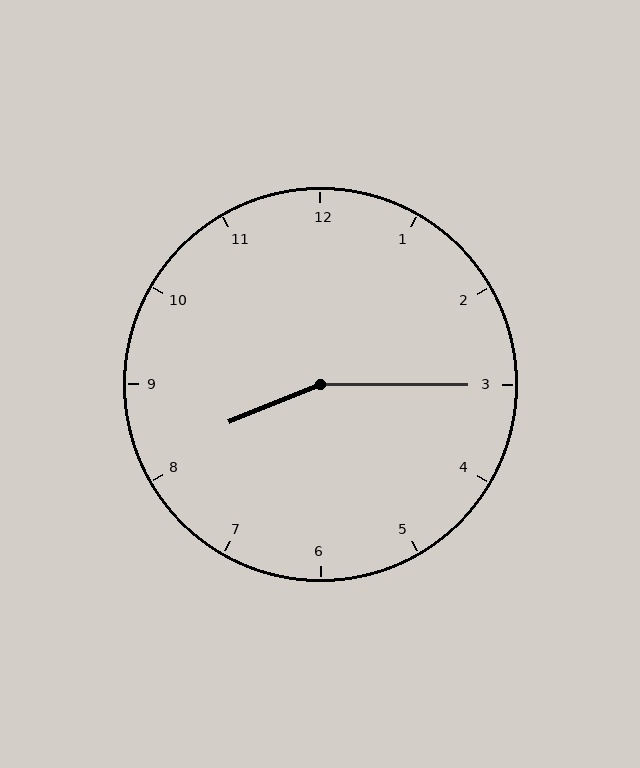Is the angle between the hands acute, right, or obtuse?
It is obtuse.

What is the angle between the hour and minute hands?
Approximately 158 degrees.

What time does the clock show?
8:15.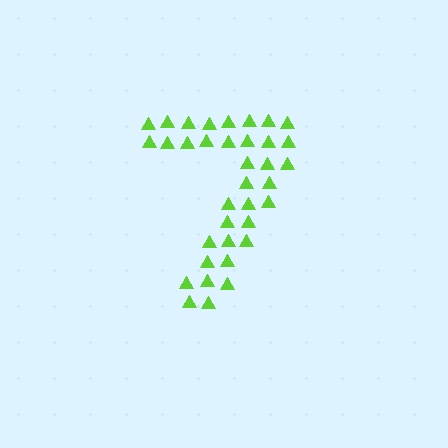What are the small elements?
The small elements are triangles.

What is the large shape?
The large shape is the digit 7.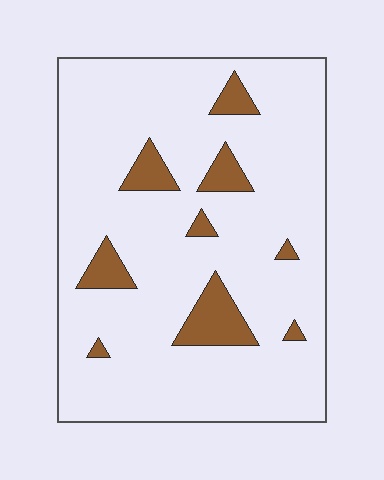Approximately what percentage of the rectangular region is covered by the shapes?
Approximately 10%.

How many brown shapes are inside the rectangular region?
9.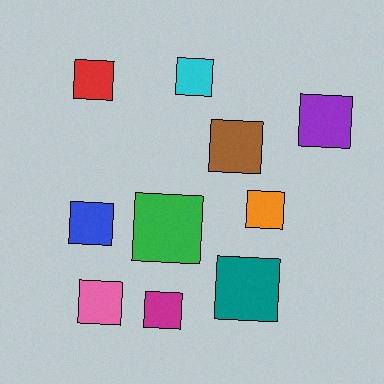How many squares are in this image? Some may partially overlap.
There are 10 squares.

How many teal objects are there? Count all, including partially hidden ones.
There is 1 teal object.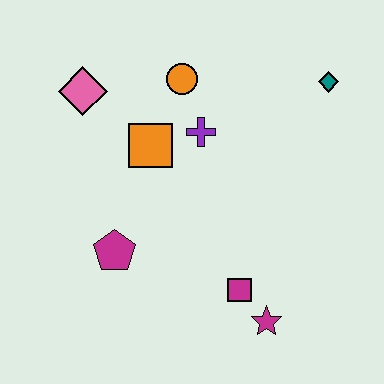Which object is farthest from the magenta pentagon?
The teal diamond is farthest from the magenta pentagon.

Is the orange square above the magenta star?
Yes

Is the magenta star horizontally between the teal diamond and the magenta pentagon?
Yes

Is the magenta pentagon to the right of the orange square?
No